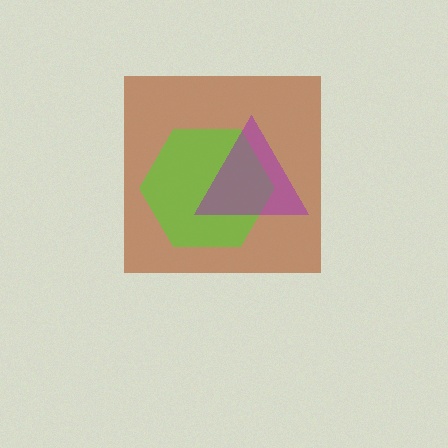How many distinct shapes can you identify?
There are 3 distinct shapes: a brown square, a lime hexagon, a purple triangle.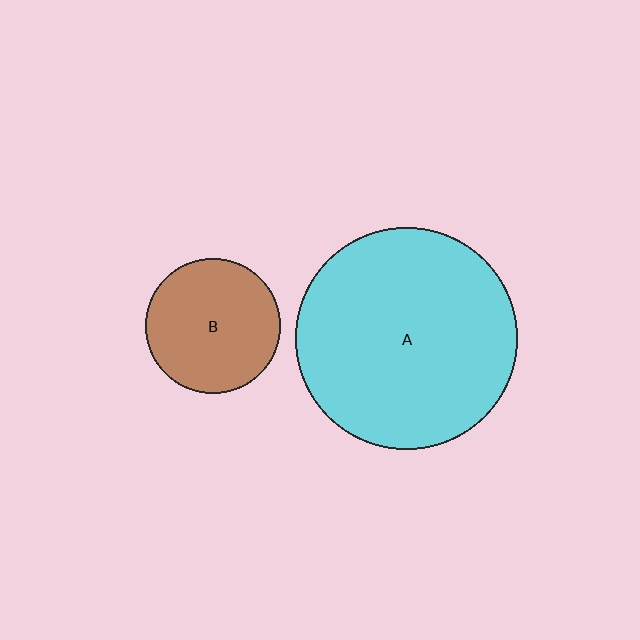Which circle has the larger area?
Circle A (cyan).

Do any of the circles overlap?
No, none of the circles overlap.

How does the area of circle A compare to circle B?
Approximately 2.7 times.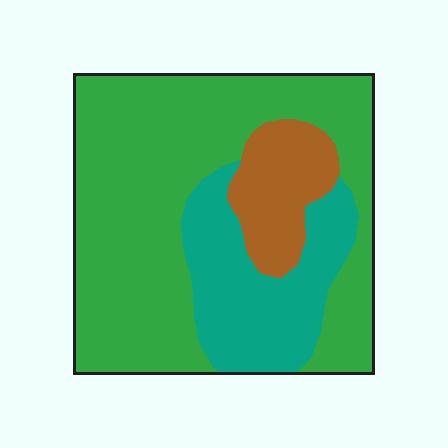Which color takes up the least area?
Brown, at roughly 15%.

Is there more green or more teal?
Green.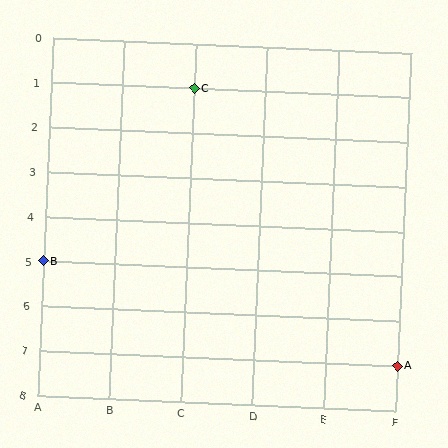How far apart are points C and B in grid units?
Points C and B are 2 columns and 4 rows apart (about 4.5 grid units diagonally).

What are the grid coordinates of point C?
Point C is at grid coordinates (C, 1).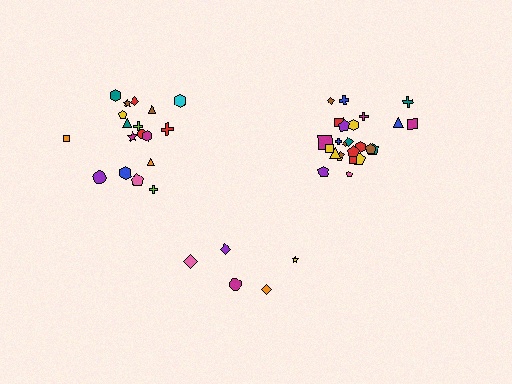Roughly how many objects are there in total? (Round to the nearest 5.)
Roughly 50 objects in total.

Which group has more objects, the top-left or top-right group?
The top-right group.